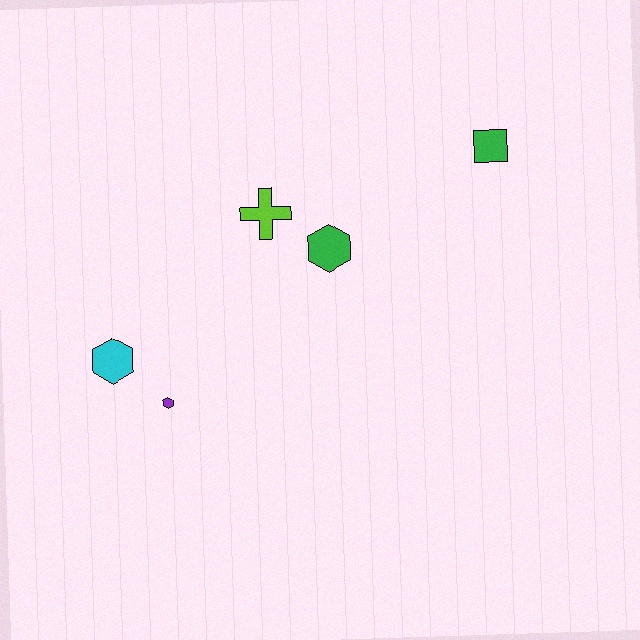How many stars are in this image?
There are no stars.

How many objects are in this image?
There are 5 objects.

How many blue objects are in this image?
There are no blue objects.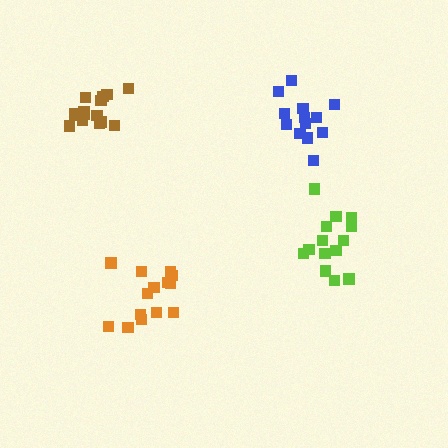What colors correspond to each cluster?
The clusters are colored: lime, orange, blue, brown.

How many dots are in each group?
Group 1: 14 dots, Group 2: 14 dots, Group 3: 13 dots, Group 4: 15 dots (56 total).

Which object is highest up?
The brown cluster is topmost.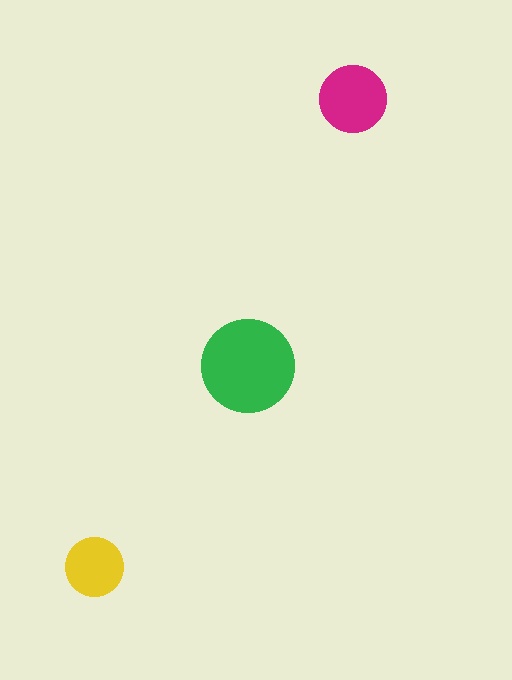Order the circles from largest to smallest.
the green one, the magenta one, the yellow one.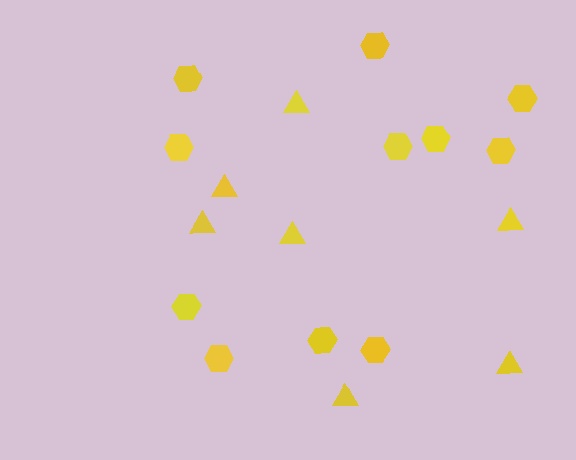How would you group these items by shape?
There are 2 groups: one group of hexagons (11) and one group of triangles (7).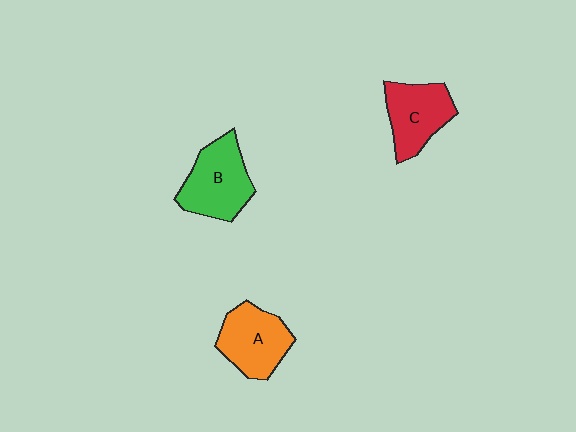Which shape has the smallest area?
Shape C (red).